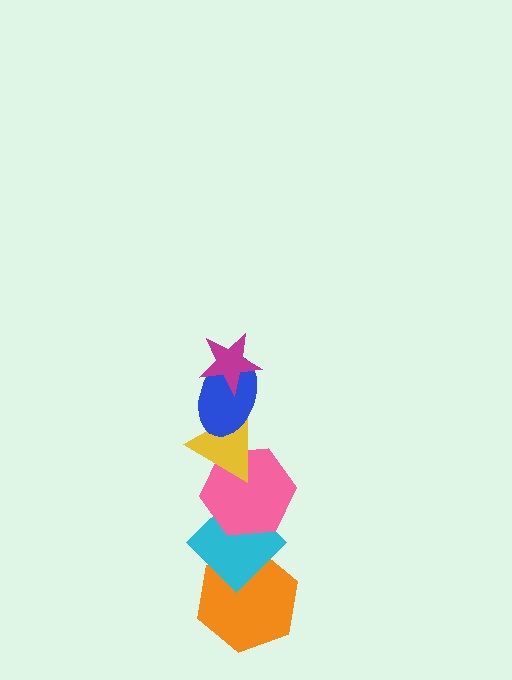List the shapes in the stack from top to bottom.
From top to bottom: the magenta star, the blue ellipse, the yellow triangle, the pink hexagon, the cyan diamond, the orange hexagon.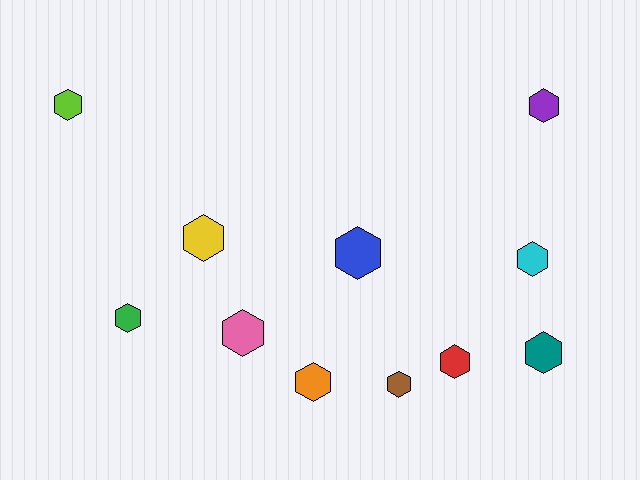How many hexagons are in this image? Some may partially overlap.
There are 11 hexagons.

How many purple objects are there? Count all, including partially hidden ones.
There is 1 purple object.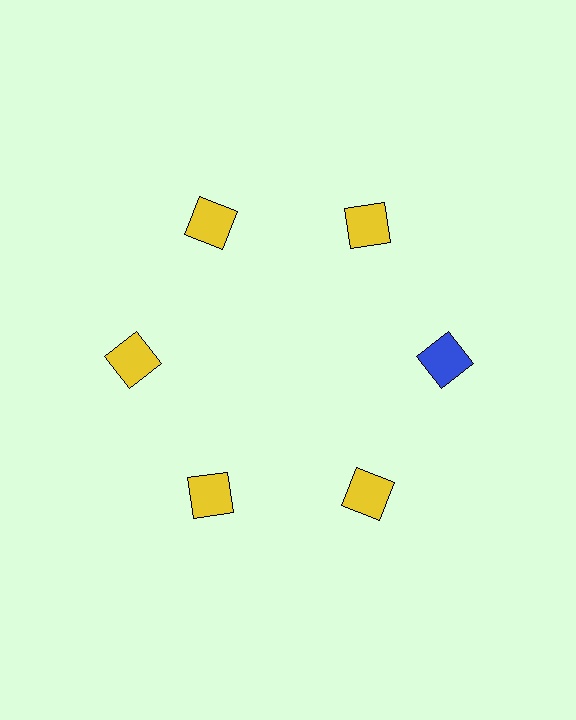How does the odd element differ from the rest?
It has a different color: blue instead of yellow.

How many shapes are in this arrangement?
There are 6 shapes arranged in a ring pattern.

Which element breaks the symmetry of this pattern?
The blue square at roughly the 3 o'clock position breaks the symmetry. All other shapes are yellow squares.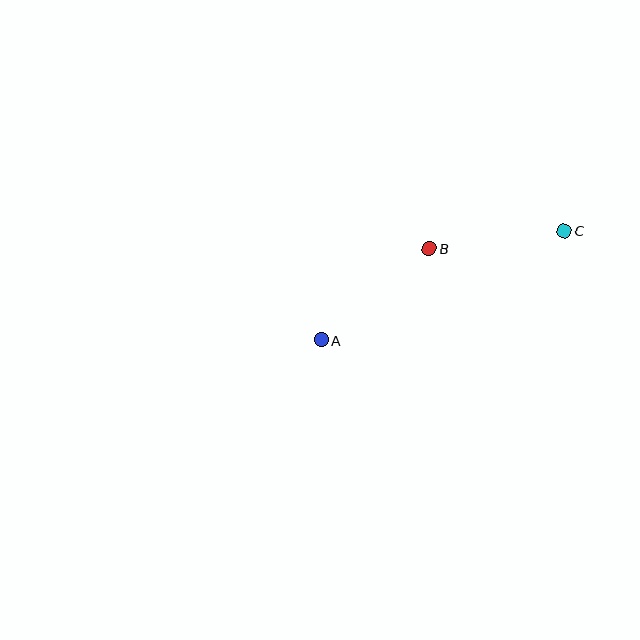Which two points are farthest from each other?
Points A and C are farthest from each other.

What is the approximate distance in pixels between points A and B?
The distance between A and B is approximately 141 pixels.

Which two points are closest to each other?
Points B and C are closest to each other.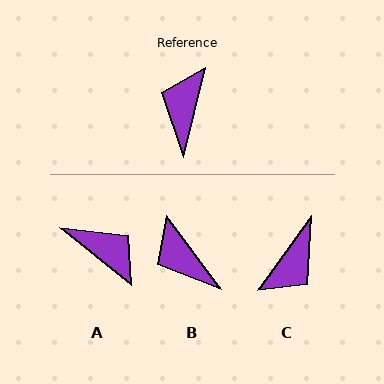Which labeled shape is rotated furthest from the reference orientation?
C, about 158 degrees away.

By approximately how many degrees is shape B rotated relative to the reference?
Approximately 50 degrees counter-clockwise.